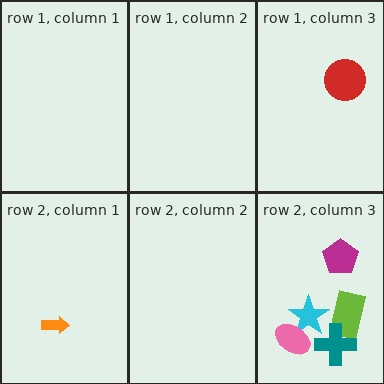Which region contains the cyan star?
The row 2, column 3 region.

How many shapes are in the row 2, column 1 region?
1.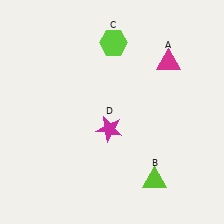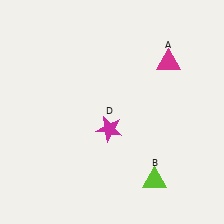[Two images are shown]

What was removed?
The lime hexagon (C) was removed in Image 2.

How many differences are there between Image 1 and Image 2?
There is 1 difference between the two images.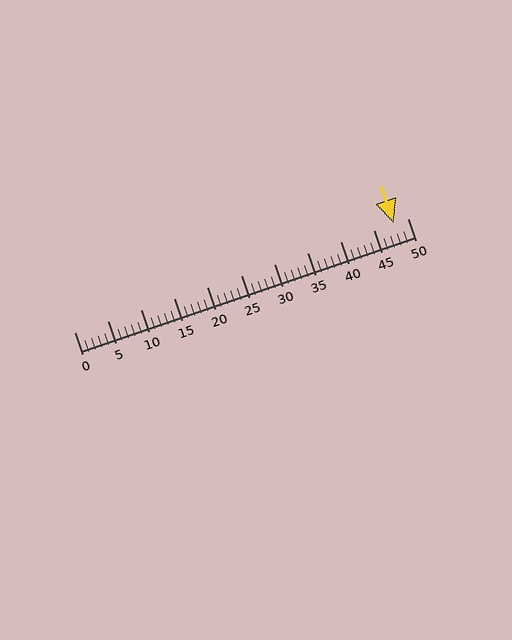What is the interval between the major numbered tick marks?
The major tick marks are spaced 5 units apart.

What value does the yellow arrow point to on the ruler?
The yellow arrow points to approximately 48.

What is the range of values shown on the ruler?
The ruler shows values from 0 to 50.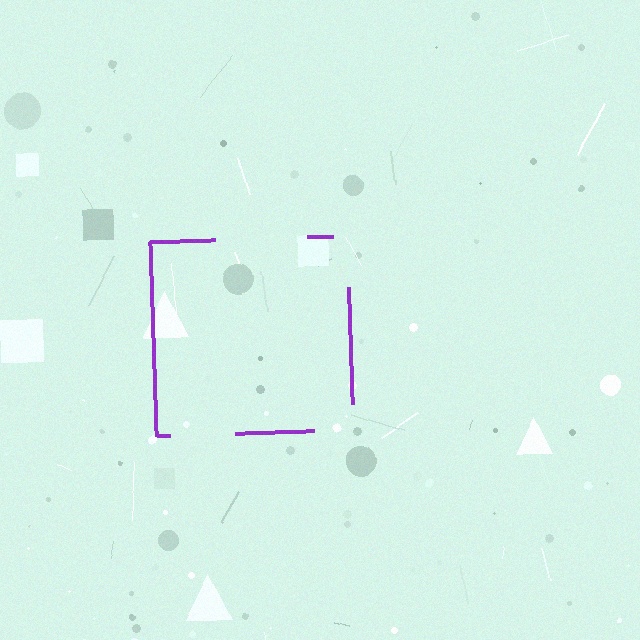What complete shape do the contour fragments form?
The contour fragments form a square.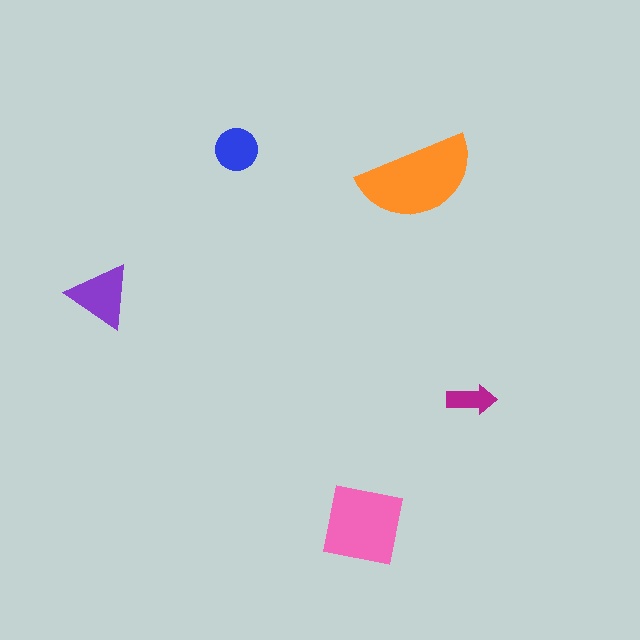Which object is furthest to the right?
The magenta arrow is rightmost.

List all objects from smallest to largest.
The magenta arrow, the blue circle, the purple triangle, the pink square, the orange semicircle.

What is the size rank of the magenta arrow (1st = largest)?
5th.